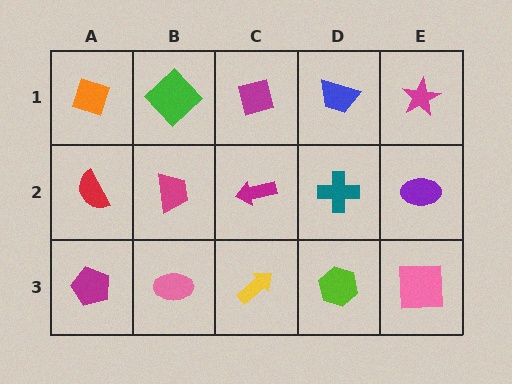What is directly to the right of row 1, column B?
A magenta square.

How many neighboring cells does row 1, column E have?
2.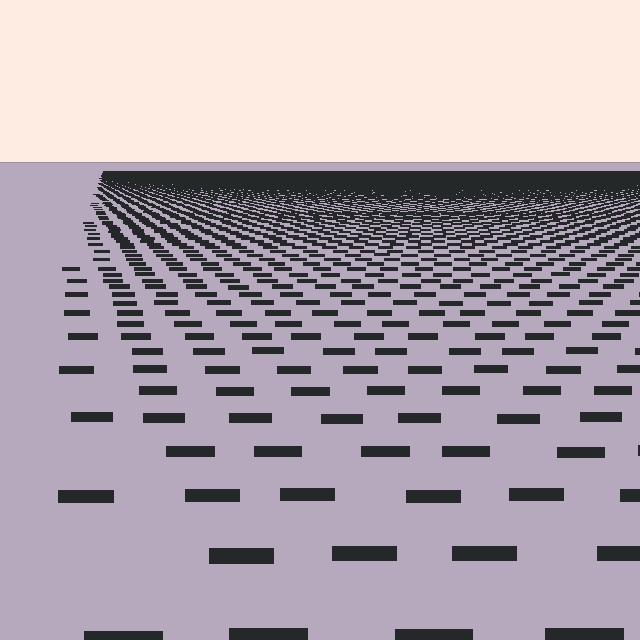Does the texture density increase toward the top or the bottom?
Density increases toward the top.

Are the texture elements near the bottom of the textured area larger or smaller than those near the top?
Larger. Near the bottom, elements are closer to the viewer and appear at a bigger on-screen size.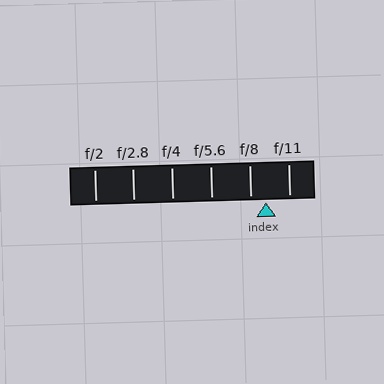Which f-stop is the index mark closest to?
The index mark is closest to f/8.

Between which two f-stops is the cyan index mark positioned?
The index mark is between f/8 and f/11.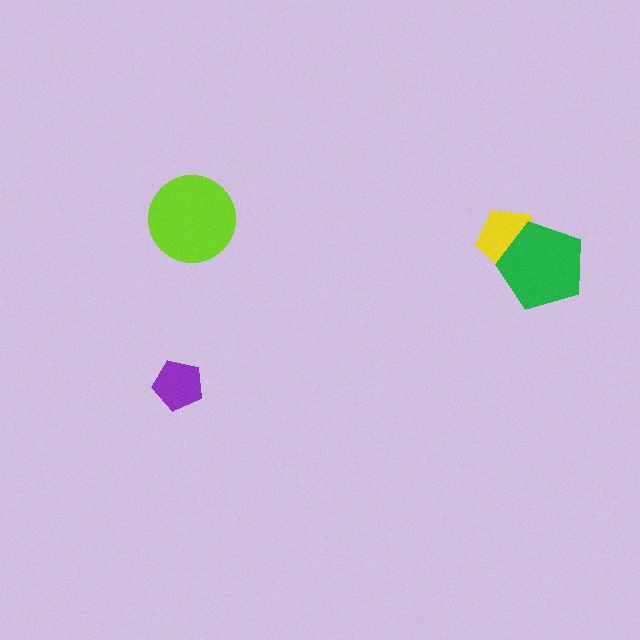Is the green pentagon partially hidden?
No, no other shape covers it.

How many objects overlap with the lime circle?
0 objects overlap with the lime circle.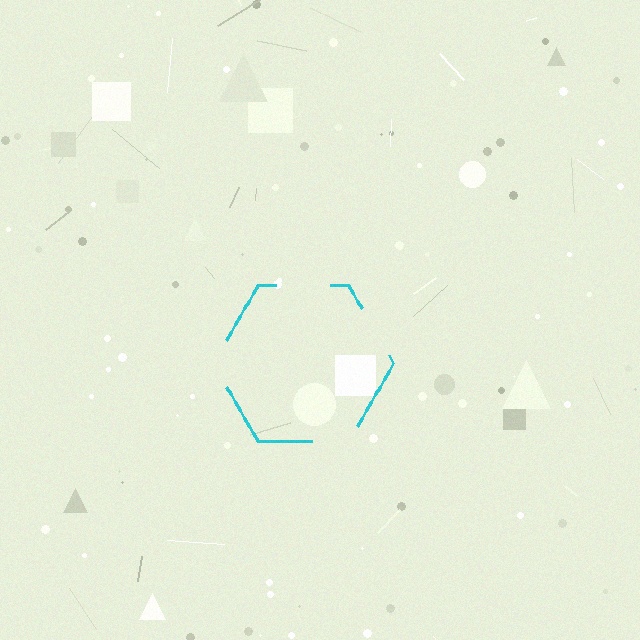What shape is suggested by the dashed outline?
The dashed outline suggests a hexagon.